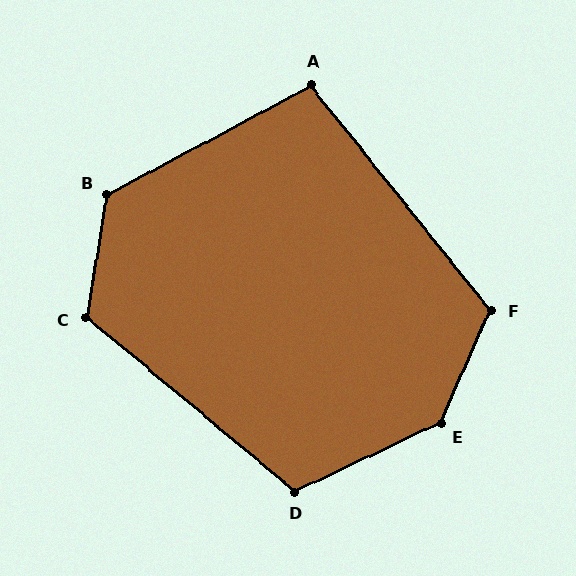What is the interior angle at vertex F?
Approximately 117 degrees (obtuse).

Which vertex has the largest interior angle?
E, at approximately 139 degrees.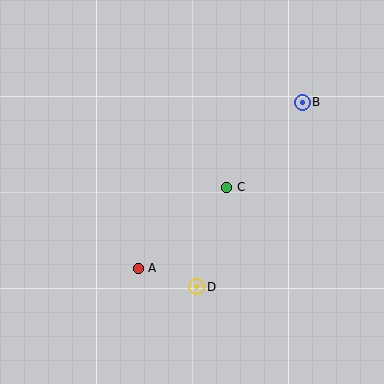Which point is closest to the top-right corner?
Point B is closest to the top-right corner.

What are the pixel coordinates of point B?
Point B is at (302, 102).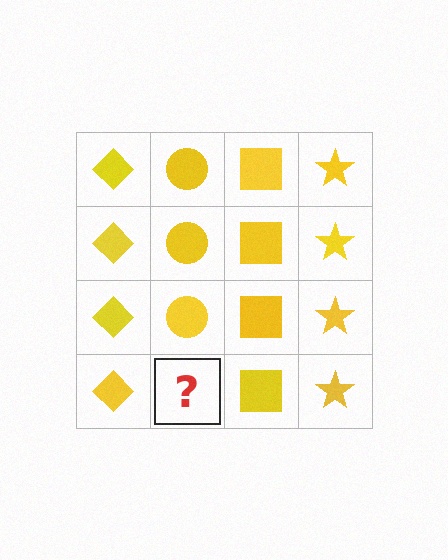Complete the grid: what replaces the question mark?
The question mark should be replaced with a yellow circle.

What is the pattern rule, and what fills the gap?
The rule is that each column has a consistent shape. The gap should be filled with a yellow circle.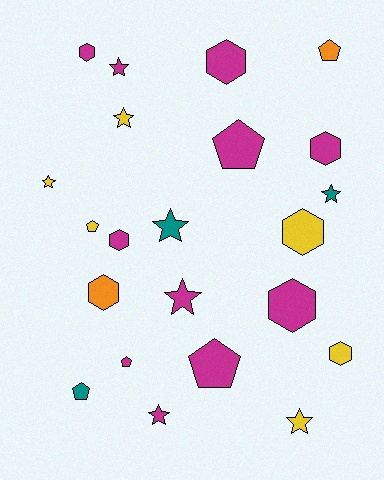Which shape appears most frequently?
Hexagon, with 8 objects.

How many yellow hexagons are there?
There are 2 yellow hexagons.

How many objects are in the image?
There are 22 objects.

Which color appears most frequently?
Magenta, with 11 objects.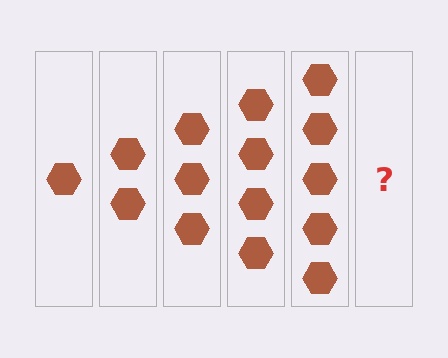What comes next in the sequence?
The next element should be 6 hexagons.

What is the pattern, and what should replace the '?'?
The pattern is that each step adds one more hexagon. The '?' should be 6 hexagons.